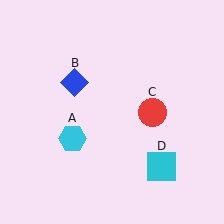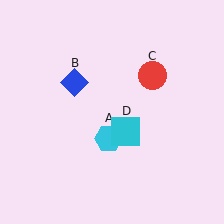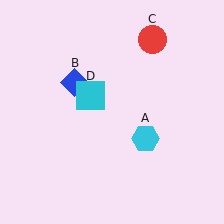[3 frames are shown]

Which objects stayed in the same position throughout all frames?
Blue diamond (object B) remained stationary.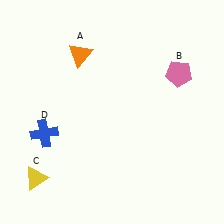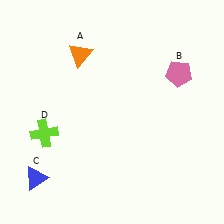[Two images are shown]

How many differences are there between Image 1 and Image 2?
There are 2 differences between the two images.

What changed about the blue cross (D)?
In Image 1, D is blue. In Image 2, it changed to lime.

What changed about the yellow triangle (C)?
In Image 1, C is yellow. In Image 2, it changed to blue.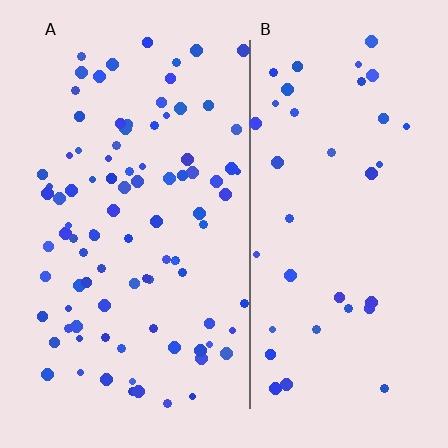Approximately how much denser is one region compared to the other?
Approximately 2.4× — region A over region B.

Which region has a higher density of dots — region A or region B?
A (the left).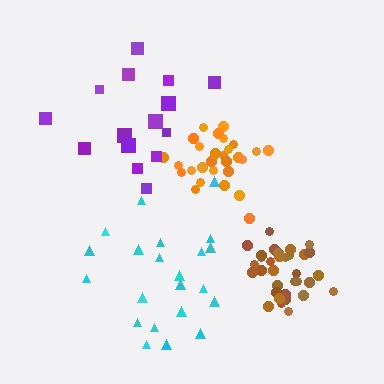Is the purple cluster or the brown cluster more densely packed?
Brown.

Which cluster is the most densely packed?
Brown.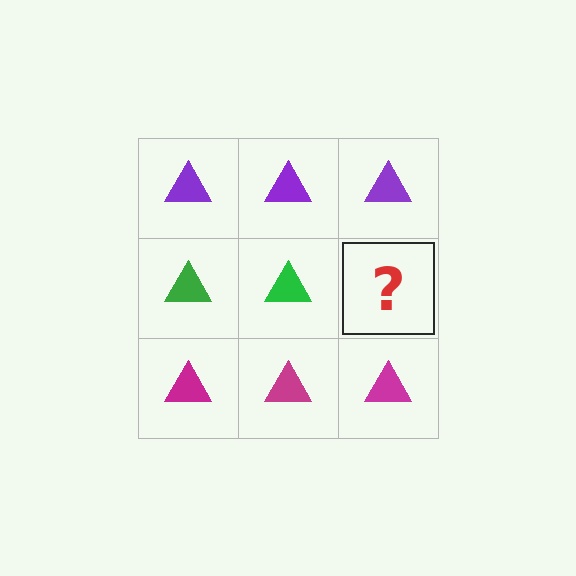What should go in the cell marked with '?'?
The missing cell should contain a green triangle.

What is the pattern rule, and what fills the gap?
The rule is that each row has a consistent color. The gap should be filled with a green triangle.